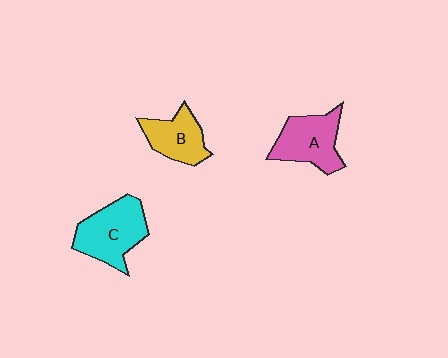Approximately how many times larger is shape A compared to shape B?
Approximately 1.2 times.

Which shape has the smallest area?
Shape B (yellow).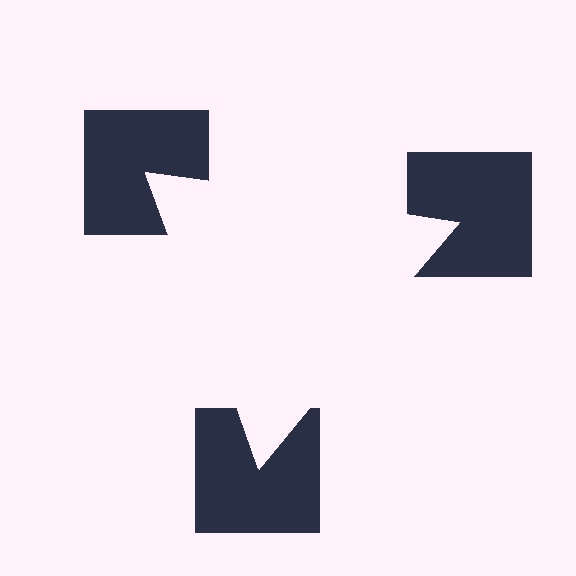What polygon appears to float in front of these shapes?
An illusory triangle — its edges are inferred from the aligned wedge cuts in the notched squares, not physically drawn.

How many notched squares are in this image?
There are 3 — one at each vertex of the illusory triangle.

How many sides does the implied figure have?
3 sides.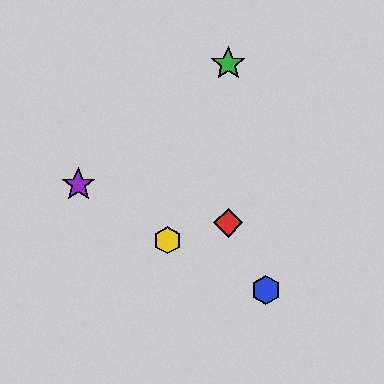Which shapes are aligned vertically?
The red diamond, the green star are aligned vertically.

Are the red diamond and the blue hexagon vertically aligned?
No, the red diamond is at x≈228 and the blue hexagon is at x≈266.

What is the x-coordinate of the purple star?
The purple star is at x≈78.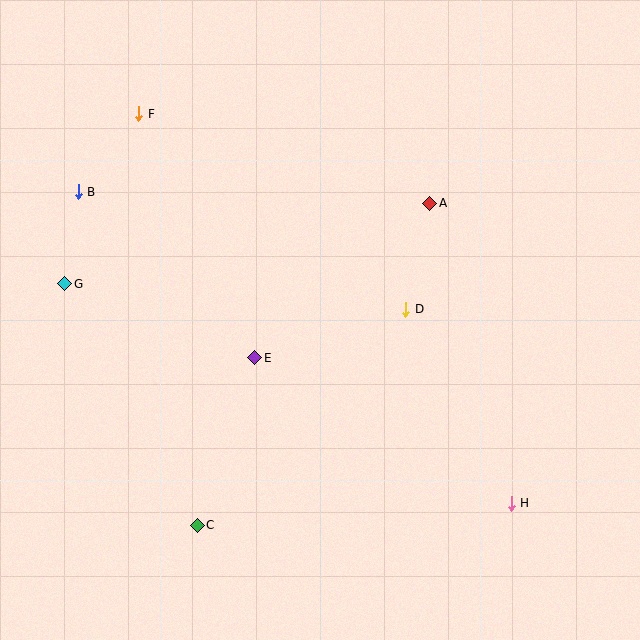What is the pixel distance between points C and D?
The distance between C and D is 300 pixels.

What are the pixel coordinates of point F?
Point F is at (139, 114).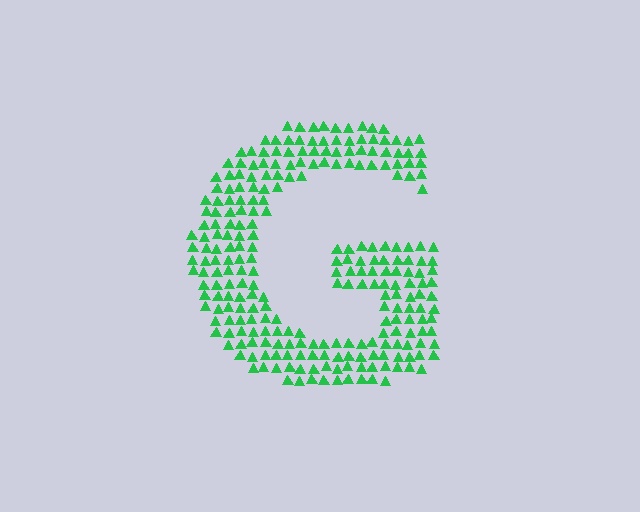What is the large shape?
The large shape is the letter G.